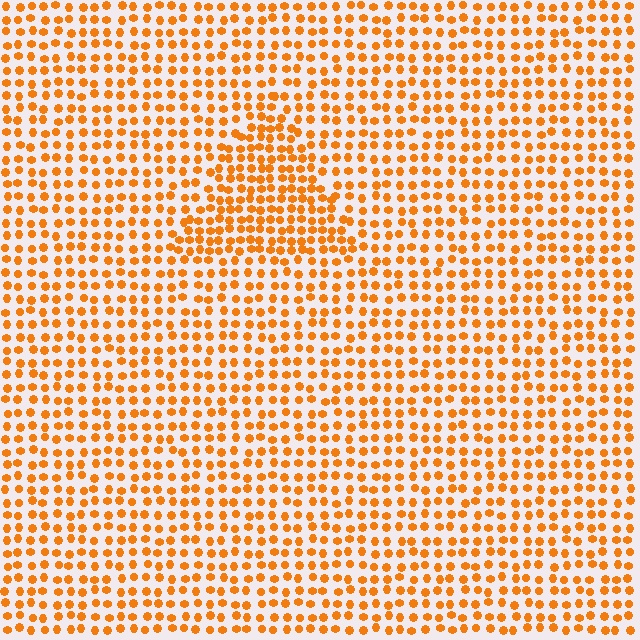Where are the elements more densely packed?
The elements are more densely packed inside the triangle boundary.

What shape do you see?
I see a triangle.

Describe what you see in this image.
The image contains small orange elements arranged at two different densities. A triangle-shaped region is visible where the elements are more densely packed than the surrounding area.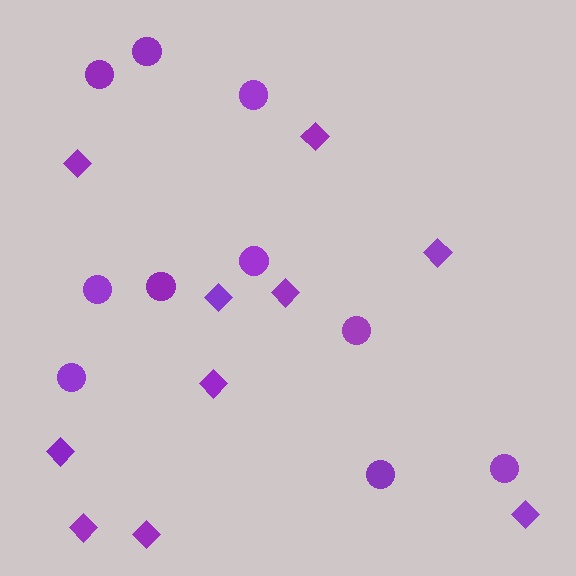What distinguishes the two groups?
There are 2 groups: one group of diamonds (10) and one group of circles (10).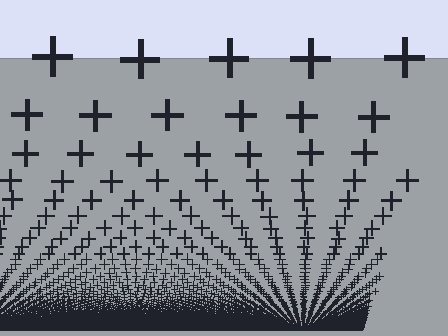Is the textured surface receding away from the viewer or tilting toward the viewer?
The surface appears to tilt toward the viewer. Texture elements get larger and sparser toward the top.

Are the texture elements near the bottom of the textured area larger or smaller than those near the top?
Smaller. The gradient is inverted — elements near the bottom are smaller and denser.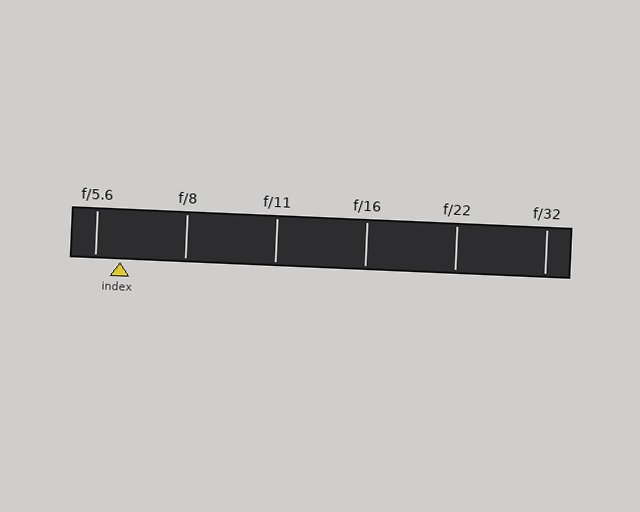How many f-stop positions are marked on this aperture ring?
There are 6 f-stop positions marked.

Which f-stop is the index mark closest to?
The index mark is closest to f/5.6.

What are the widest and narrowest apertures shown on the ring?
The widest aperture shown is f/5.6 and the narrowest is f/32.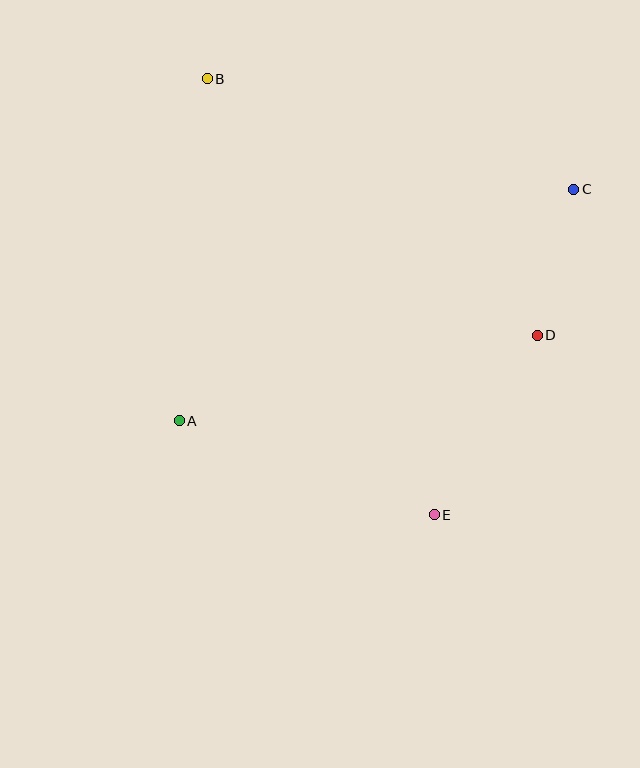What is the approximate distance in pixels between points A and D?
The distance between A and D is approximately 368 pixels.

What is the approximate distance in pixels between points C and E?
The distance between C and E is approximately 354 pixels.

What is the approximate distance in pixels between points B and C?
The distance between B and C is approximately 382 pixels.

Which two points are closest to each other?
Points C and D are closest to each other.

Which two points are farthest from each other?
Points B and E are farthest from each other.